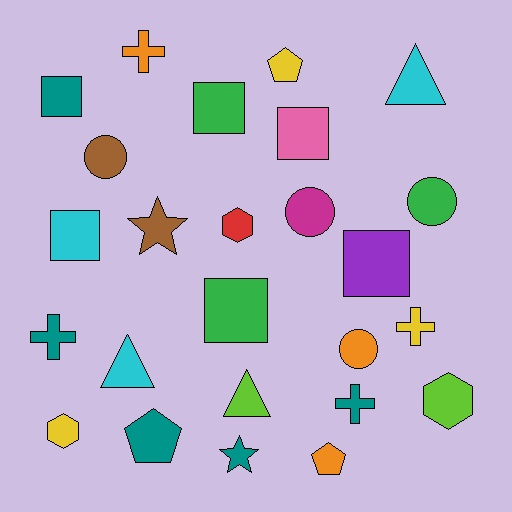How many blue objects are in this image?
There are no blue objects.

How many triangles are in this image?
There are 3 triangles.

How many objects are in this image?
There are 25 objects.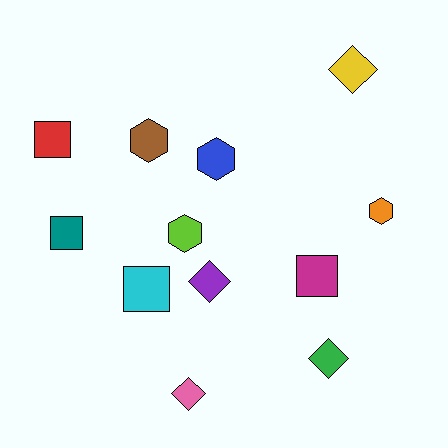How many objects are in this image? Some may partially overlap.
There are 12 objects.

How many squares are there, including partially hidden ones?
There are 4 squares.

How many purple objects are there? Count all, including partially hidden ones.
There is 1 purple object.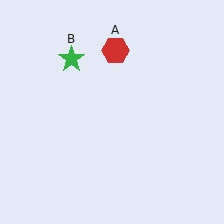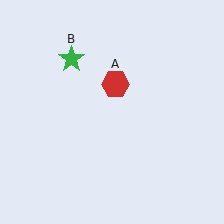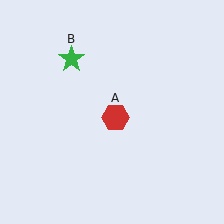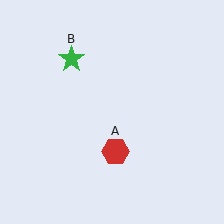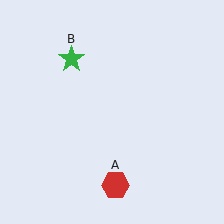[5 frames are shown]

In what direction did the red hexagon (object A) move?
The red hexagon (object A) moved down.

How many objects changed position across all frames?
1 object changed position: red hexagon (object A).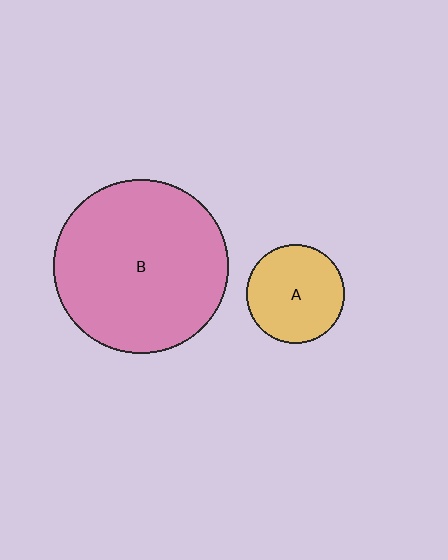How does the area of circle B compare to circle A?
Approximately 3.1 times.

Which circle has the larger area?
Circle B (pink).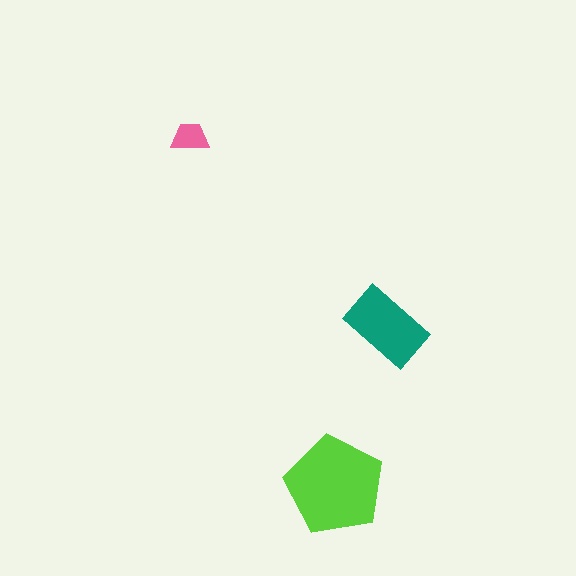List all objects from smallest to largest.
The pink trapezoid, the teal rectangle, the lime pentagon.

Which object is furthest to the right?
The teal rectangle is rightmost.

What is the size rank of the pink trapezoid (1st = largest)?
3rd.